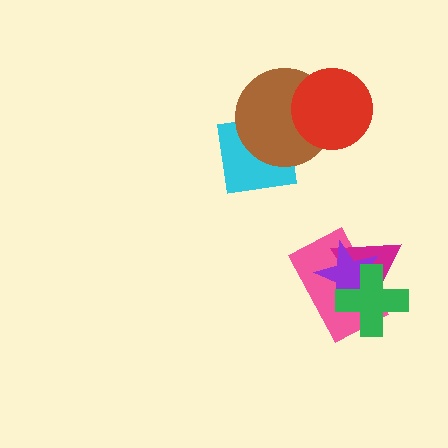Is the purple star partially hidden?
Yes, it is partially covered by another shape.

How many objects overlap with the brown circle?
2 objects overlap with the brown circle.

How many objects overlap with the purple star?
3 objects overlap with the purple star.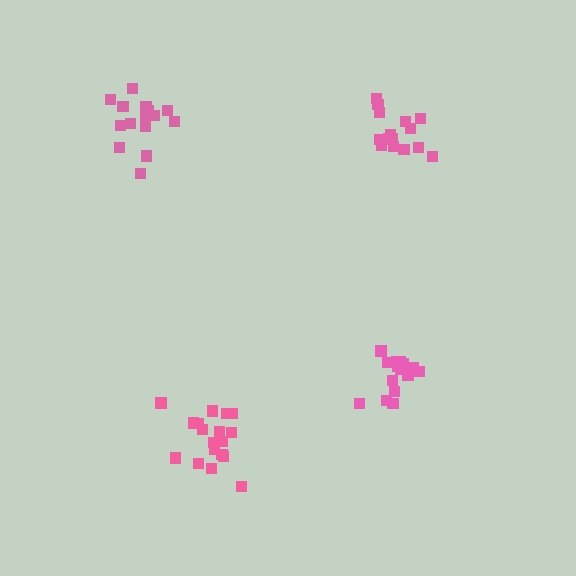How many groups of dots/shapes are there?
There are 4 groups.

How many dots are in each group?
Group 1: 16 dots, Group 2: 15 dots, Group 3: 15 dots, Group 4: 19 dots (65 total).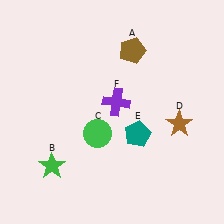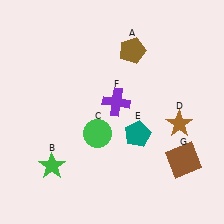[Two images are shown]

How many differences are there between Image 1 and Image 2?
There is 1 difference between the two images.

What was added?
A brown square (G) was added in Image 2.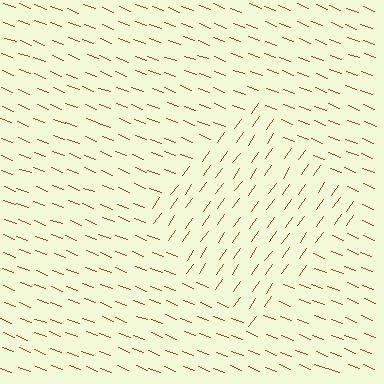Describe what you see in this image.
The image is filled with small brown line segments. A diamond region in the image has lines oriented differently from the surrounding lines, creating a visible texture boundary.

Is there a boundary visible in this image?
Yes, there is a texture boundary formed by a change in line orientation.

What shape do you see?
I see a diamond.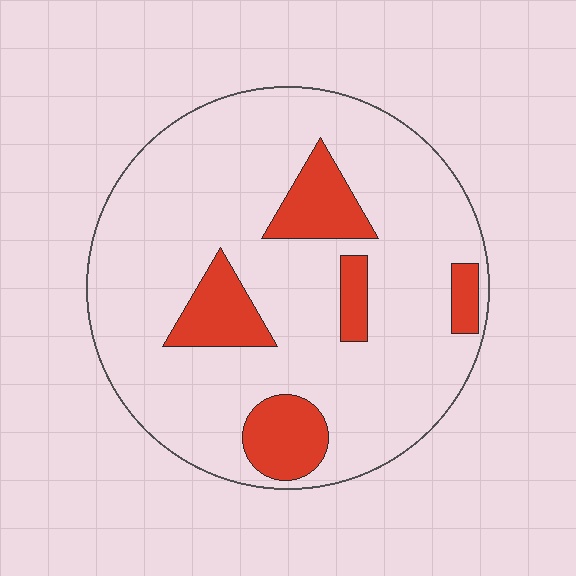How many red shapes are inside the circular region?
5.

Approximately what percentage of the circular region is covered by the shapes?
Approximately 15%.